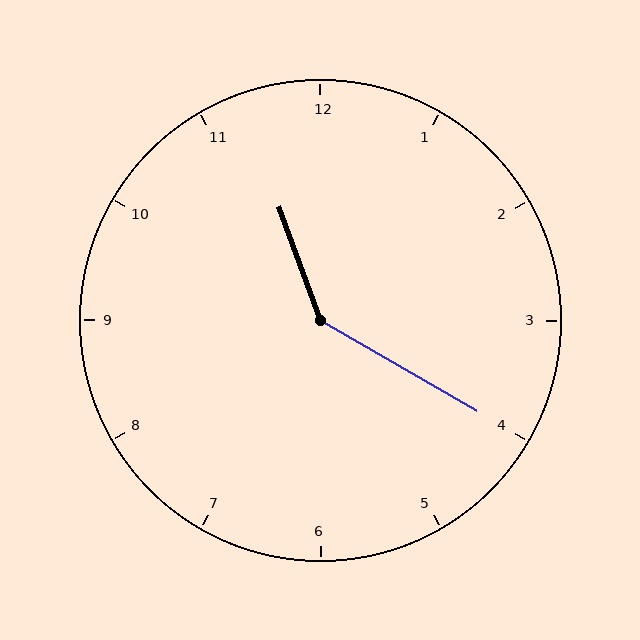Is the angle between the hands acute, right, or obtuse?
It is obtuse.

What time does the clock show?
11:20.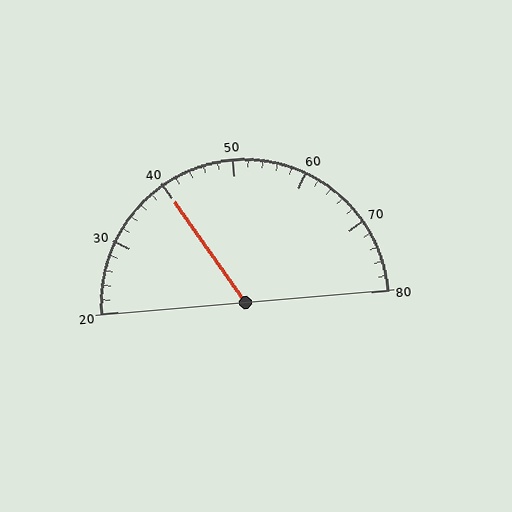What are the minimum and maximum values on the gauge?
The gauge ranges from 20 to 80.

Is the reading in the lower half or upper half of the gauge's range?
The reading is in the lower half of the range (20 to 80).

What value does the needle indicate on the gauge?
The needle indicates approximately 40.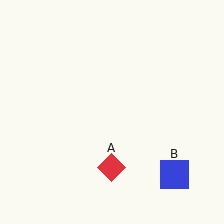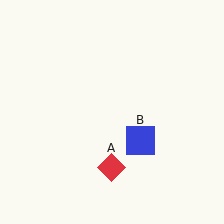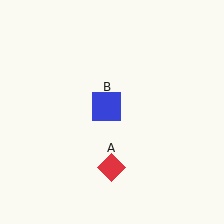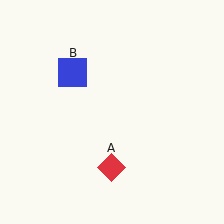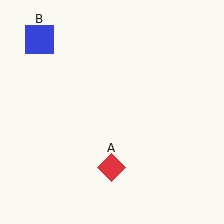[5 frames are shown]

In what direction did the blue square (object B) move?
The blue square (object B) moved up and to the left.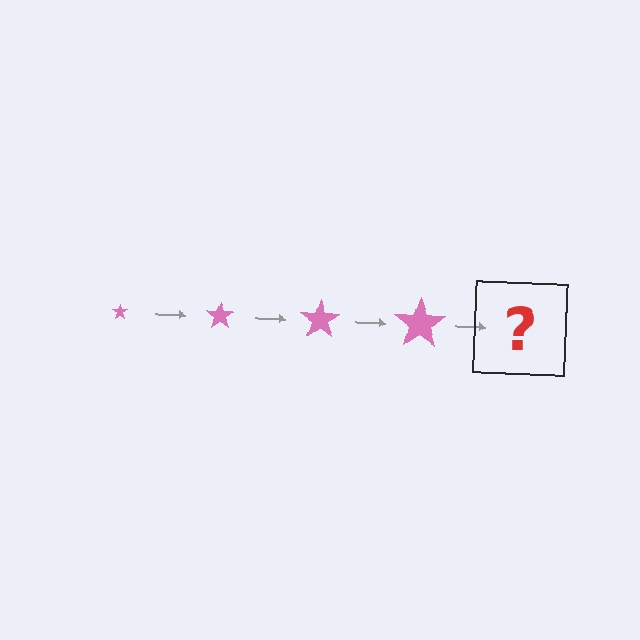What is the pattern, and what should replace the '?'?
The pattern is that the star gets progressively larger each step. The '?' should be a pink star, larger than the previous one.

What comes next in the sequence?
The next element should be a pink star, larger than the previous one.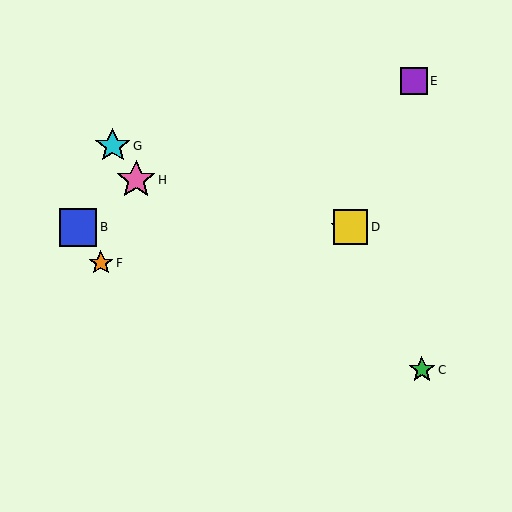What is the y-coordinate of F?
Object F is at y≈263.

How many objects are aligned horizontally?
3 objects (A, B, D) are aligned horizontally.